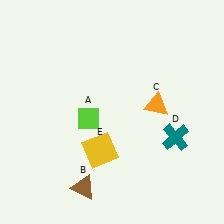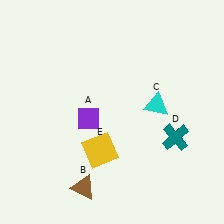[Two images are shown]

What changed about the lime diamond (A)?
In Image 1, A is lime. In Image 2, it changed to purple.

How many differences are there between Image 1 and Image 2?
There are 2 differences between the two images.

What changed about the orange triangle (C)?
In Image 1, C is orange. In Image 2, it changed to cyan.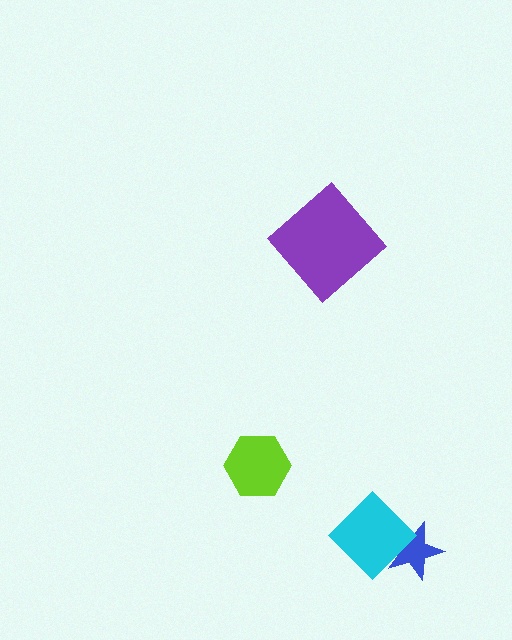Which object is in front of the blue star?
The cyan diamond is in front of the blue star.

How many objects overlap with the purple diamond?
0 objects overlap with the purple diamond.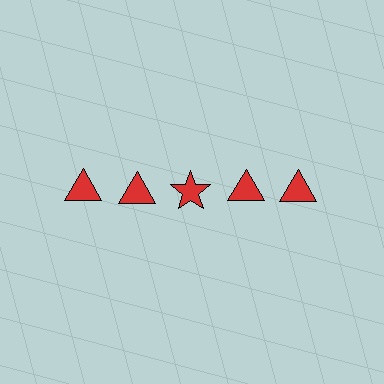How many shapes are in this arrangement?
There are 5 shapes arranged in a grid pattern.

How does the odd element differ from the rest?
It has a different shape: star instead of triangle.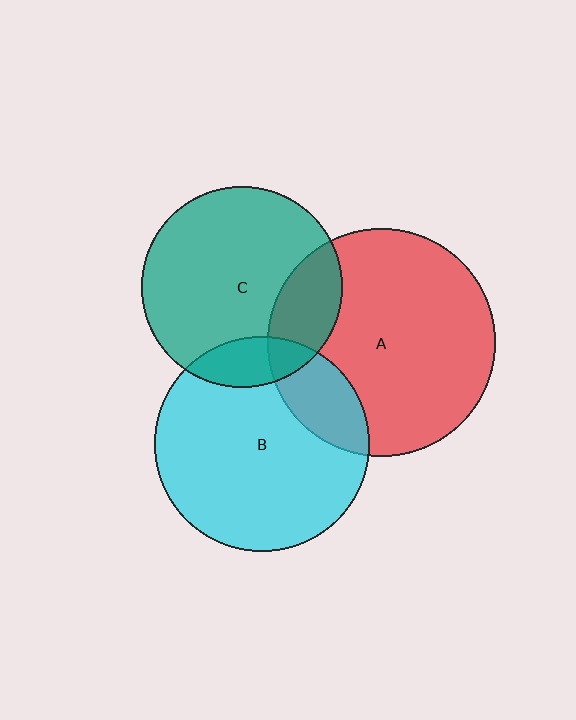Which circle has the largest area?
Circle A (red).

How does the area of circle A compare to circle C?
Approximately 1.3 times.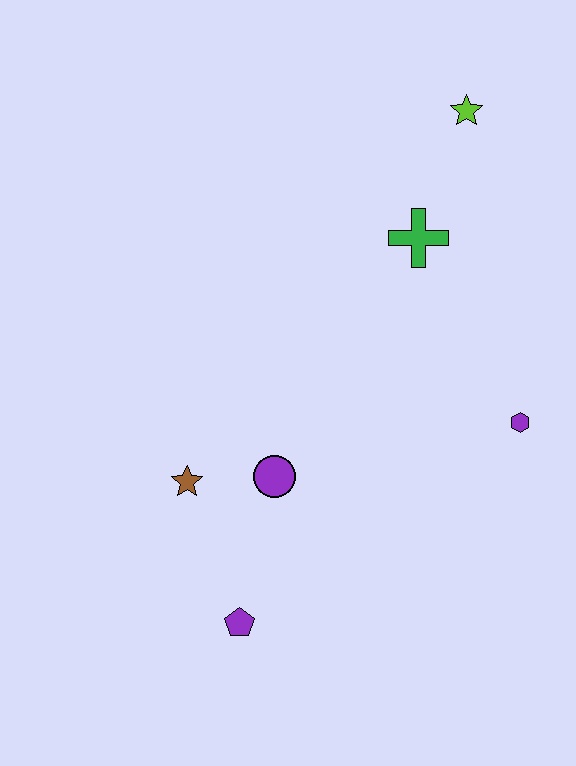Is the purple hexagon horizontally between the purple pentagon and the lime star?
No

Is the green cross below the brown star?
No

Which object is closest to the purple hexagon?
The green cross is closest to the purple hexagon.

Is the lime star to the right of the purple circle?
Yes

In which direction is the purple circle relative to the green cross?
The purple circle is below the green cross.